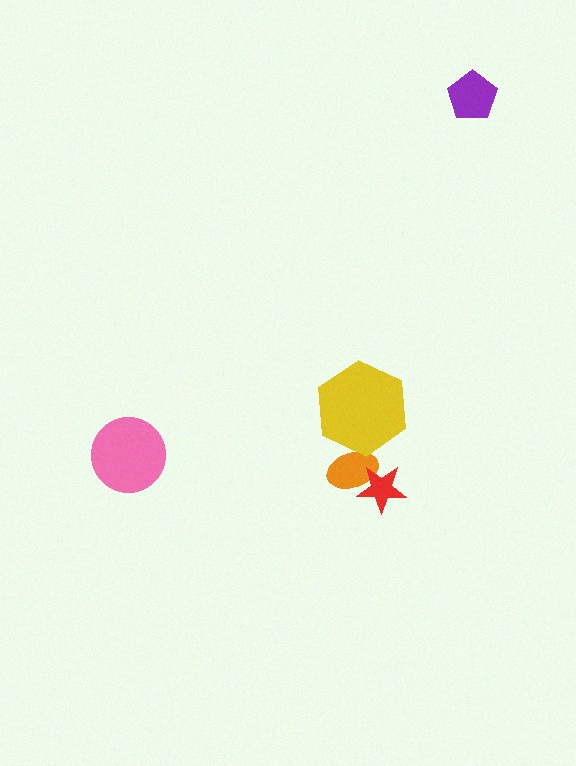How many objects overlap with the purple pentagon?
0 objects overlap with the purple pentagon.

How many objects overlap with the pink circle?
0 objects overlap with the pink circle.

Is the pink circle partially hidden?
No, no other shape covers it.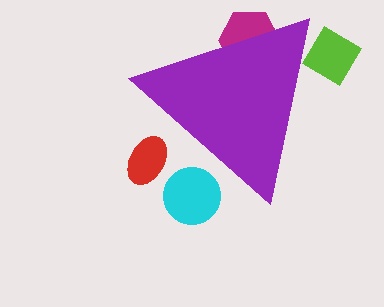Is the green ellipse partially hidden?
Yes, the green ellipse is partially hidden behind the purple triangle.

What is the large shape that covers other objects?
A purple triangle.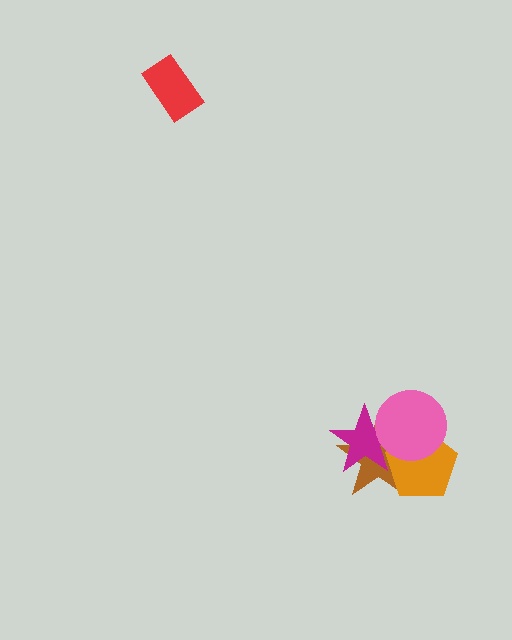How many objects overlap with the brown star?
3 objects overlap with the brown star.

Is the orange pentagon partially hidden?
Yes, it is partially covered by another shape.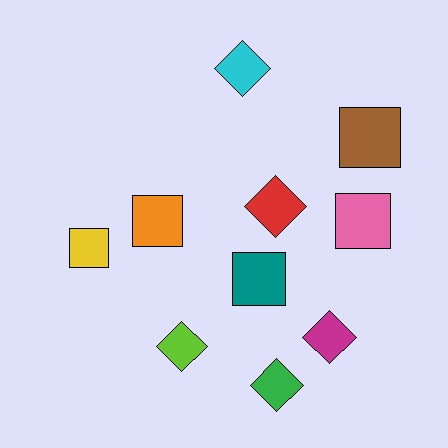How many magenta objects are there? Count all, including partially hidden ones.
There is 1 magenta object.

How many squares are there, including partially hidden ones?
There are 5 squares.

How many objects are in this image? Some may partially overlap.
There are 10 objects.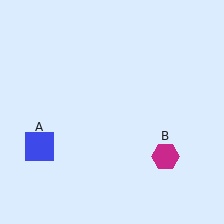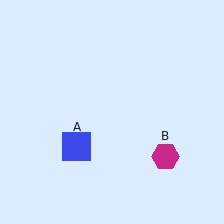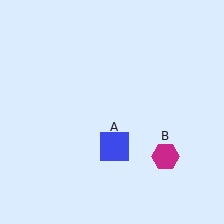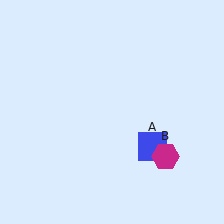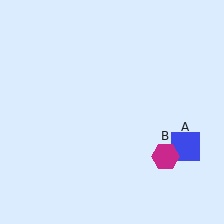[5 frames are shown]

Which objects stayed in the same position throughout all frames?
Magenta hexagon (object B) remained stationary.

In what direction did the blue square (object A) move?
The blue square (object A) moved right.